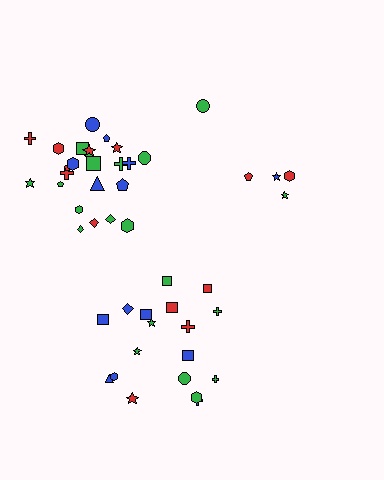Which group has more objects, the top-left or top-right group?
The top-left group.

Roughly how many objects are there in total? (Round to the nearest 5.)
Roughly 45 objects in total.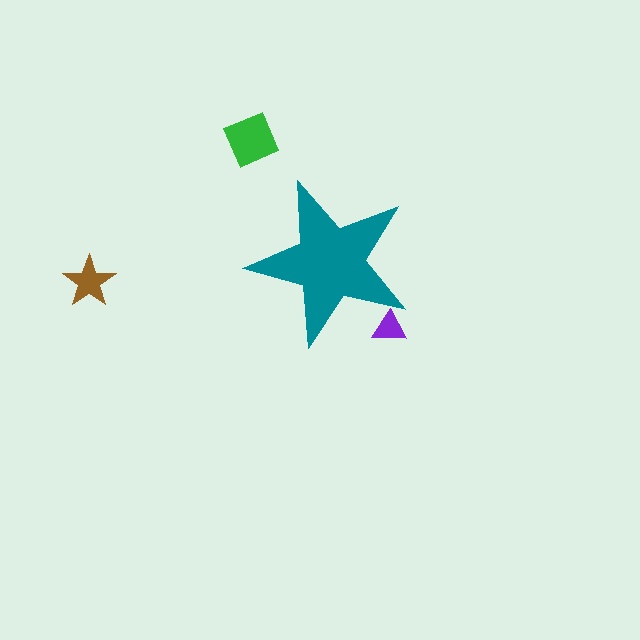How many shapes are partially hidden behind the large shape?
1 shape is partially hidden.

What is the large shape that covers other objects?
A teal star.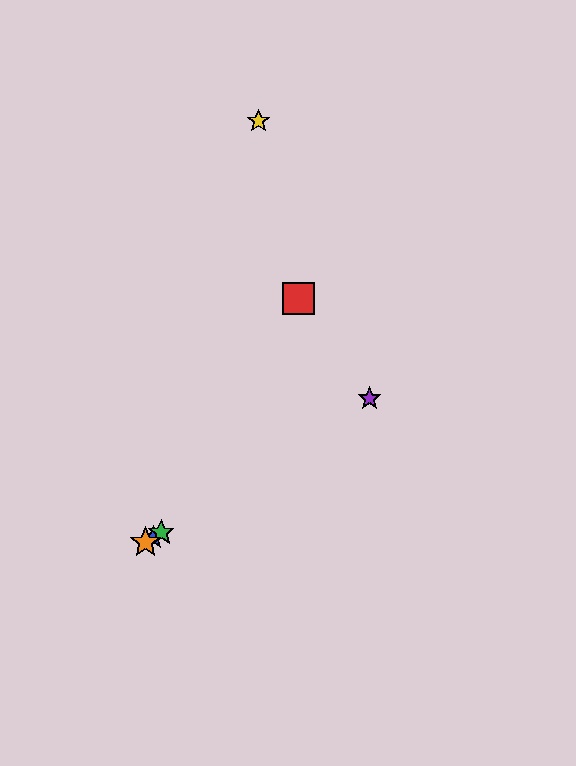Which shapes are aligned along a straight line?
The blue star, the green star, the purple star, the orange star are aligned along a straight line.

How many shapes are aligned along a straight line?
4 shapes (the blue star, the green star, the purple star, the orange star) are aligned along a straight line.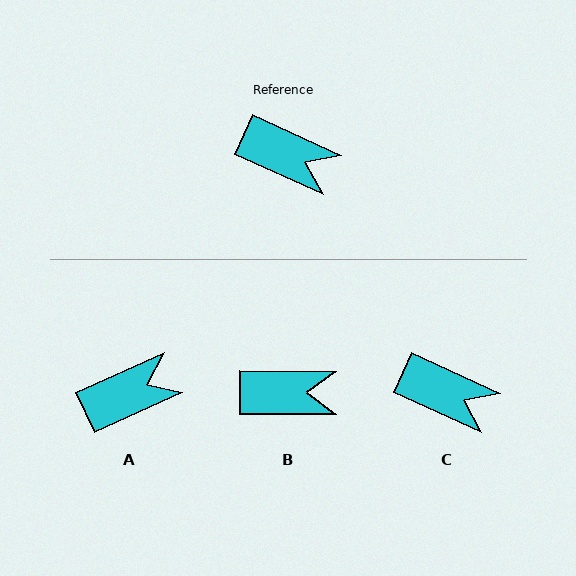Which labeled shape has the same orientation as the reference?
C.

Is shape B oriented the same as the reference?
No, it is off by about 24 degrees.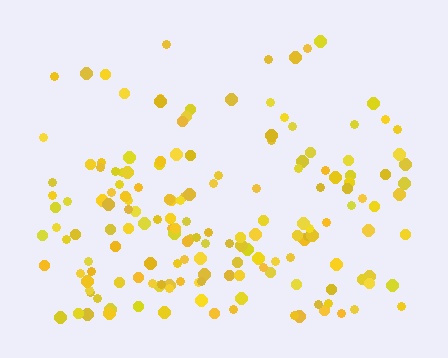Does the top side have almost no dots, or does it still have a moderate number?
Still a moderate number, just noticeably fewer than the bottom.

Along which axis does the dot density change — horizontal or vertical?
Vertical.